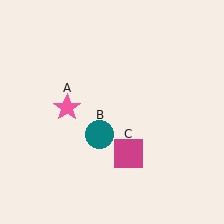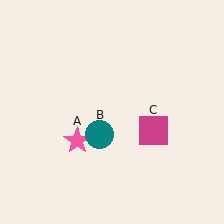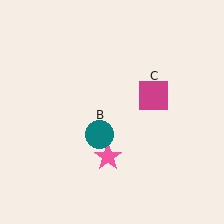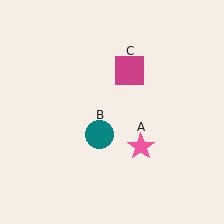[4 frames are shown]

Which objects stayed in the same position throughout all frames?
Teal circle (object B) remained stationary.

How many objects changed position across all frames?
2 objects changed position: pink star (object A), magenta square (object C).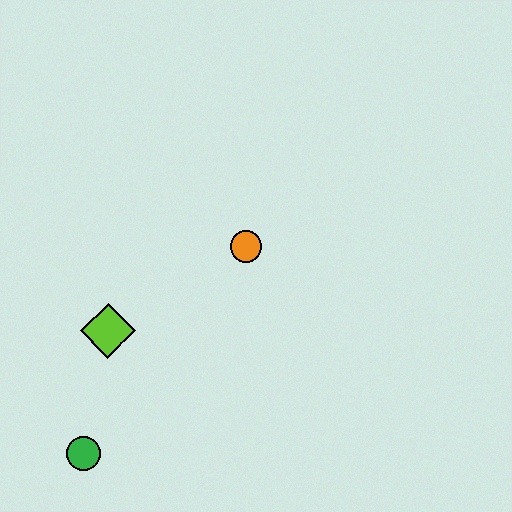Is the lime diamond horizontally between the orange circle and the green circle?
Yes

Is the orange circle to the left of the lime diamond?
No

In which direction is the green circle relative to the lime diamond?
The green circle is below the lime diamond.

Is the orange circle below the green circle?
No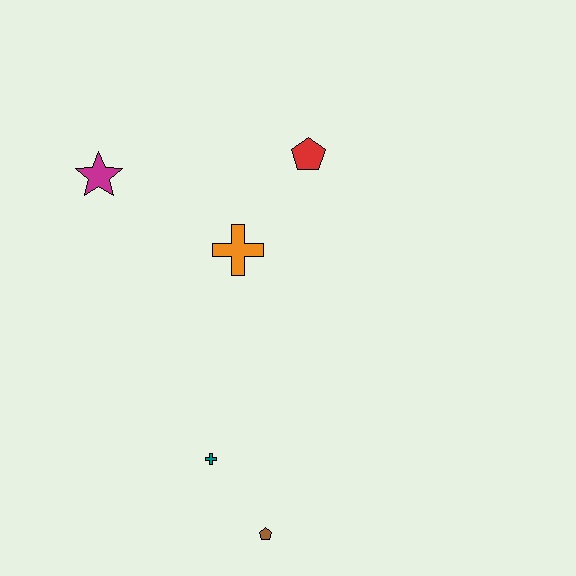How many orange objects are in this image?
There is 1 orange object.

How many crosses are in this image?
There are 2 crosses.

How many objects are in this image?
There are 5 objects.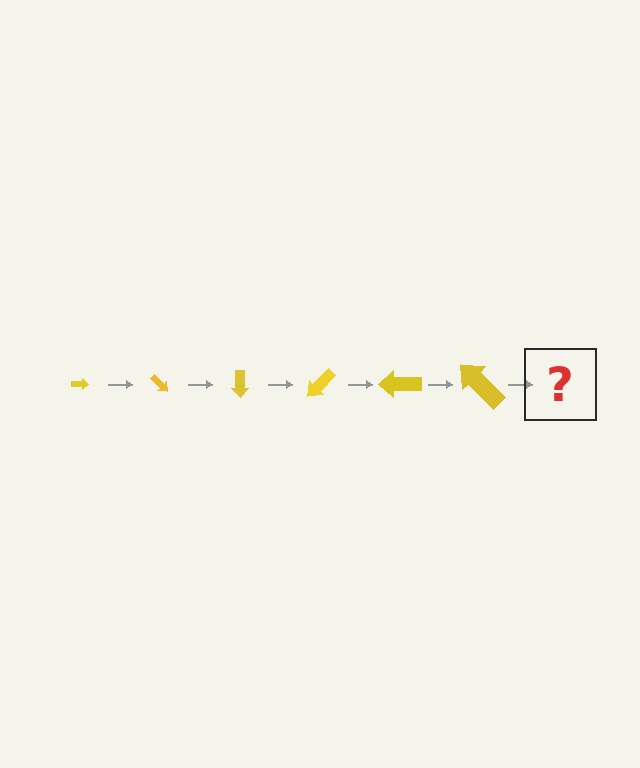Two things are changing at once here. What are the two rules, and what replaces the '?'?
The two rules are that the arrow grows larger each step and it rotates 45 degrees each step. The '?' should be an arrow, larger than the previous one and rotated 270 degrees from the start.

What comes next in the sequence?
The next element should be an arrow, larger than the previous one and rotated 270 degrees from the start.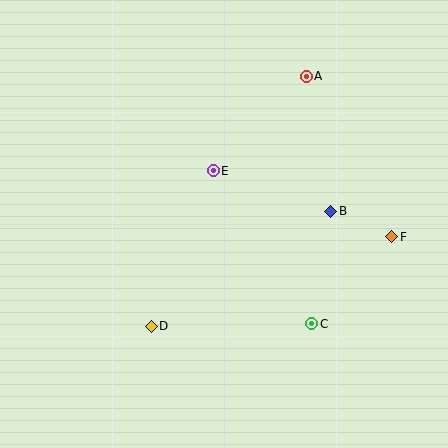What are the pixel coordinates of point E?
Point E is at (213, 171).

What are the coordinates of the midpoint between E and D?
The midpoint between E and D is at (182, 248).